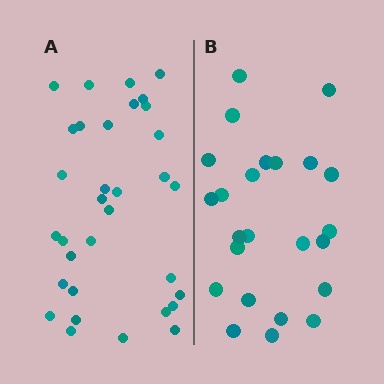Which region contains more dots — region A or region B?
Region A (the left region) has more dots.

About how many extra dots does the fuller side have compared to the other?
Region A has roughly 8 or so more dots than region B.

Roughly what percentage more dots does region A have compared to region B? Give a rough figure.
About 40% more.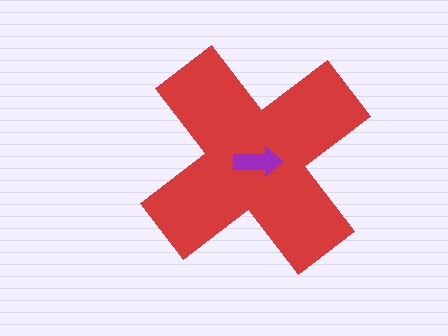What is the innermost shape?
The purple arrow.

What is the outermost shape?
The red cross.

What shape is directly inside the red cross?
The purple arrow.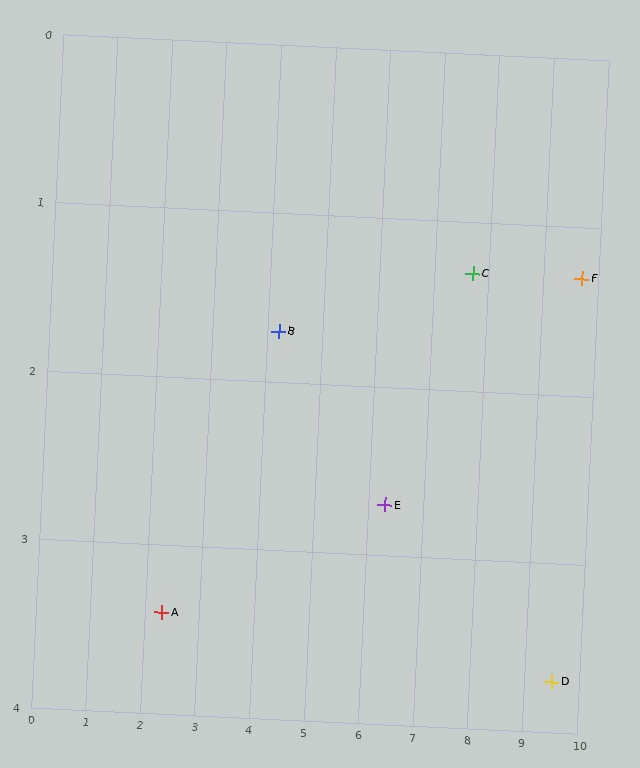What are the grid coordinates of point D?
Point D is at approximately (9.5, 3.7).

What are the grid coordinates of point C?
Point C is at approximately (7.7, 1.3).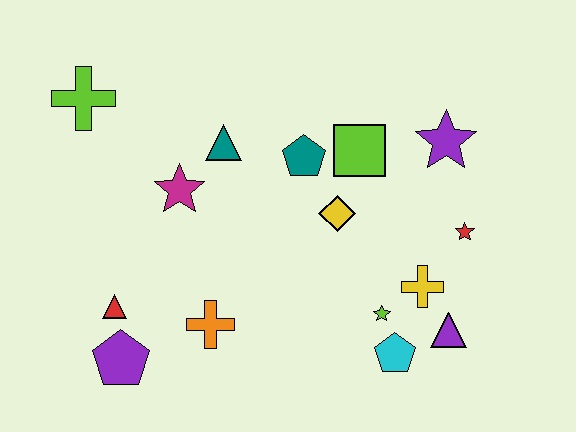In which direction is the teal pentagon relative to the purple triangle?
The teal pentagon is above the purple triangle.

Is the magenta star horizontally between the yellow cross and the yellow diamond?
No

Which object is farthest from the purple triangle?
The lime cross is farthest from the purple triangle.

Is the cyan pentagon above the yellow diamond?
No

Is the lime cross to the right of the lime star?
No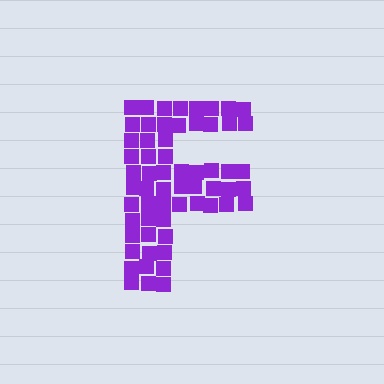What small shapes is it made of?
It is made of small squares.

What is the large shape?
The large shape is the letter F.